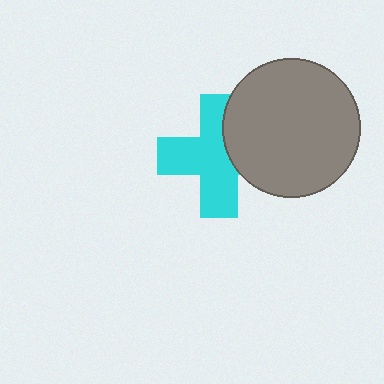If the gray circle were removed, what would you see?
You would see the complete cyan cross.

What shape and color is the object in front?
The object in front is a gray circle.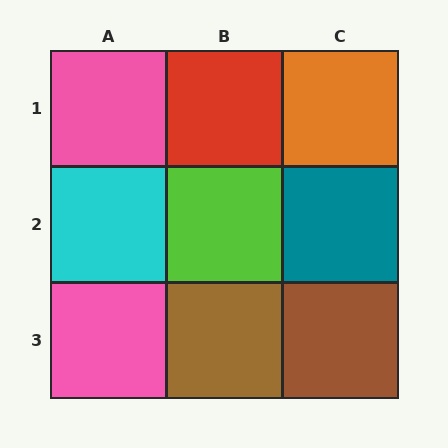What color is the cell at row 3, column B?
Brown.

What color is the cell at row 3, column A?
Pink.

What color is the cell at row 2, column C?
Teal.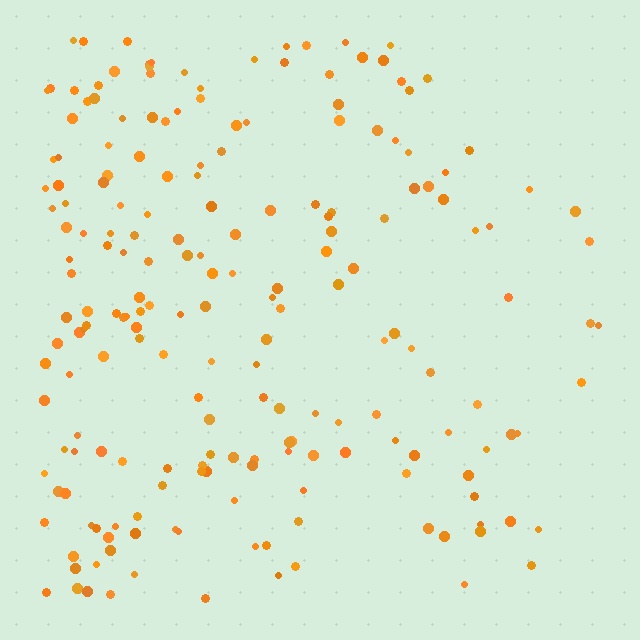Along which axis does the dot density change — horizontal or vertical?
Horizontal.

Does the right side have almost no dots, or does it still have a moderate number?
Still a moderate number, just noticeably fewer than the left.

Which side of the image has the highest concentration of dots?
The left.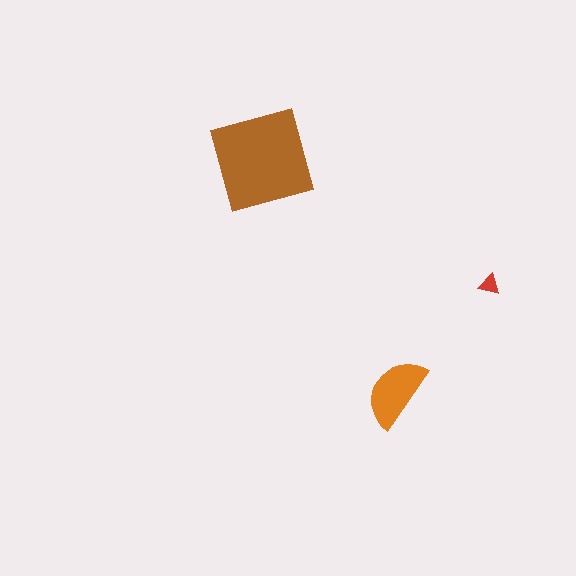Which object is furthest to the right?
The red triangle is rightmost.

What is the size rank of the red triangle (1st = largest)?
3rd.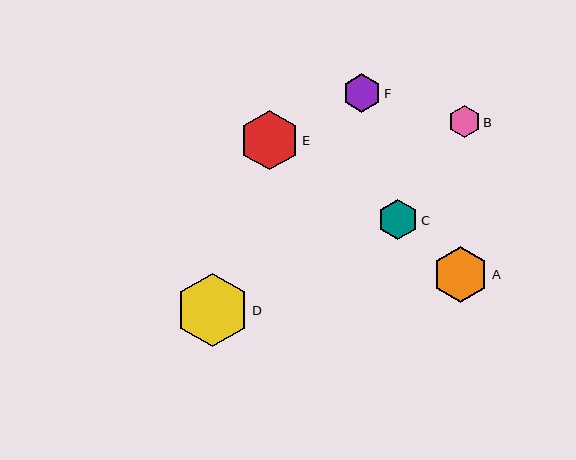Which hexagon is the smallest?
Hexagon B is the smallest with a size of approximately 32 pixels.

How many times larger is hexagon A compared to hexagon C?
Hexagon A is approximately 1.4 times the size of hexagon C.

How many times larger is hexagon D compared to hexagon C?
Hexagon D is approximately 1.8 times the size of hexagon C.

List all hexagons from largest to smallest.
From largest to smallest: D, E, A, C, F, B.